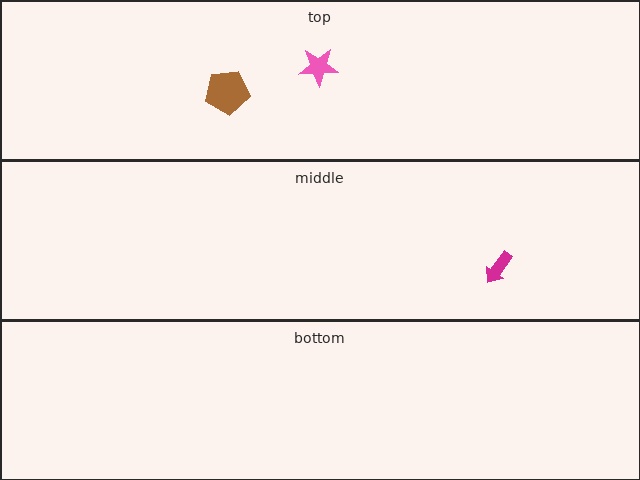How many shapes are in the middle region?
1.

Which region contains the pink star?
The top region.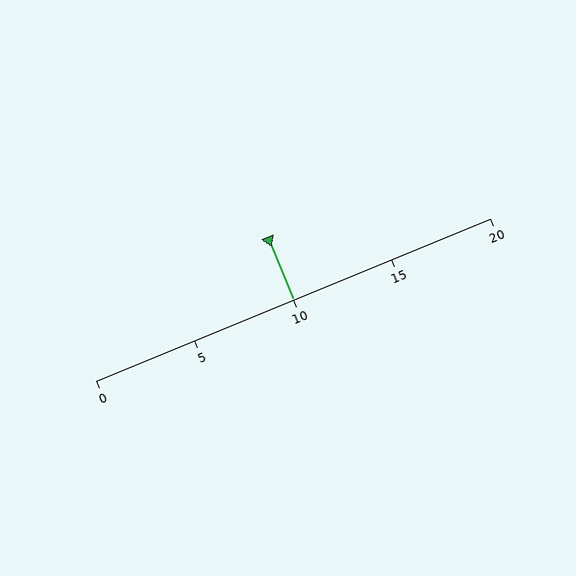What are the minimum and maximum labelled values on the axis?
The axis runs from 0 to 20.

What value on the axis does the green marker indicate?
The marker indicates approximately 10.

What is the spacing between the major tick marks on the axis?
The major ticks are spaced 5 apart.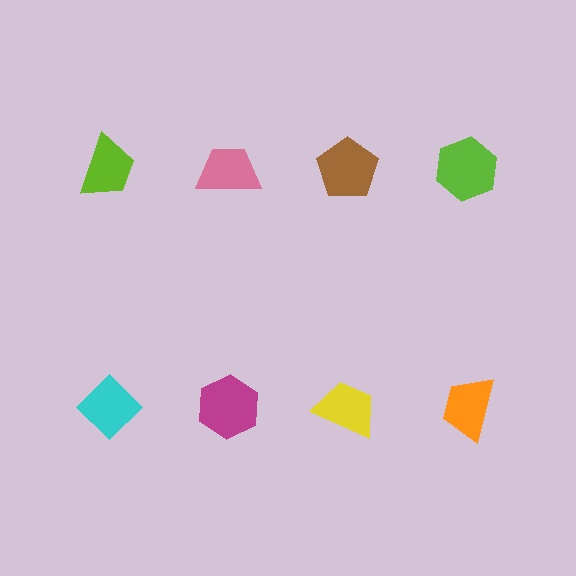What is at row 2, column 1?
A cyan diamond.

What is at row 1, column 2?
A pink trapezoid.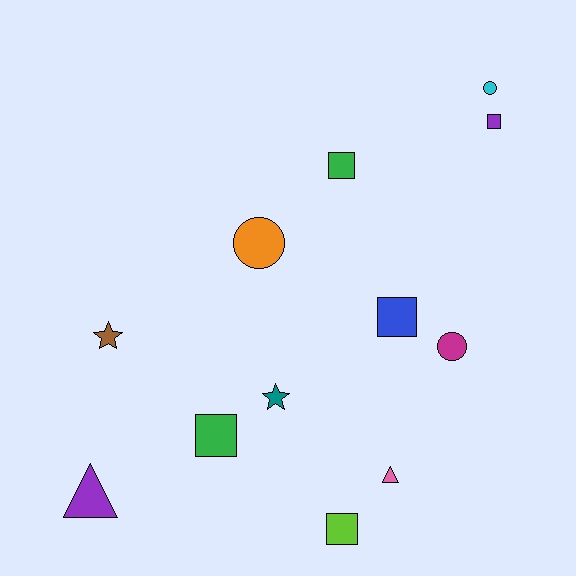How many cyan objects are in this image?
There is 1 cyan object.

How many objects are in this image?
There are 12 objects.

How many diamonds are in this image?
There are no diamonds.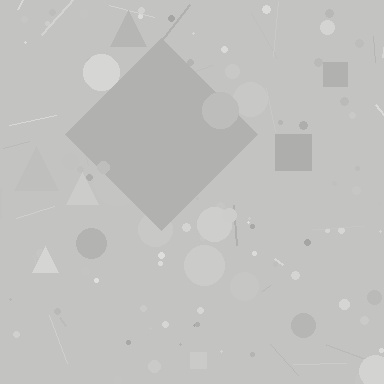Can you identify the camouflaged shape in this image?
The camouflaged shape is a diamond.